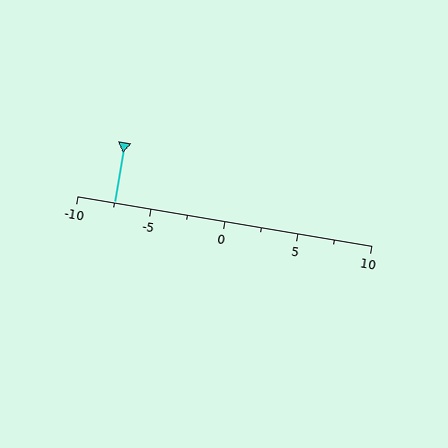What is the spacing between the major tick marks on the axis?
The major ticks are spaced 5 apart.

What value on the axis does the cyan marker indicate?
The marker indicates approximately -7.5.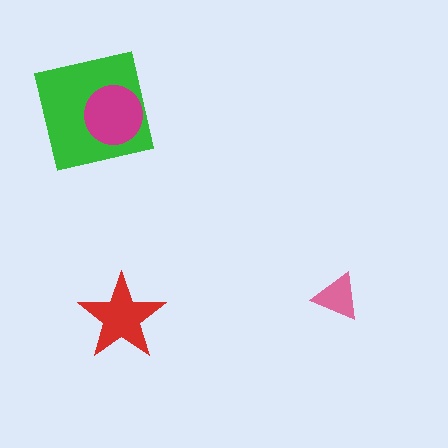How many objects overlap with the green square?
1 object overlaps with the green square.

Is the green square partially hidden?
Yes, it is partially covered by another shape.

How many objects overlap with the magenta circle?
1 object overlaps with the magenta circle.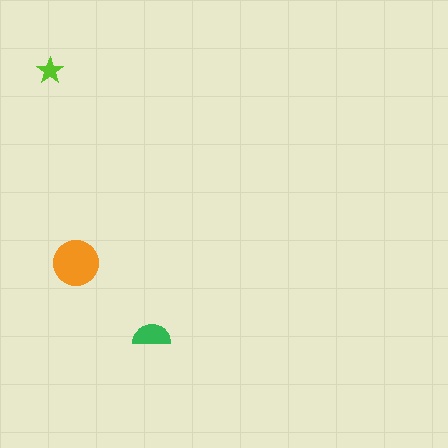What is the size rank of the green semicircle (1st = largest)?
2nd.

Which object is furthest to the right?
The green semicircle is rightmost.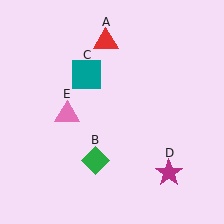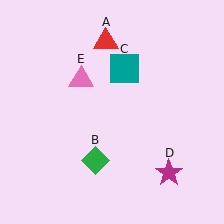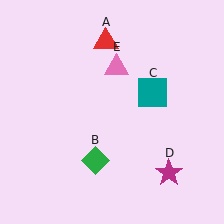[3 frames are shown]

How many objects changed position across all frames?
2 objects changed position: teal square (object C), pink triangle (object E).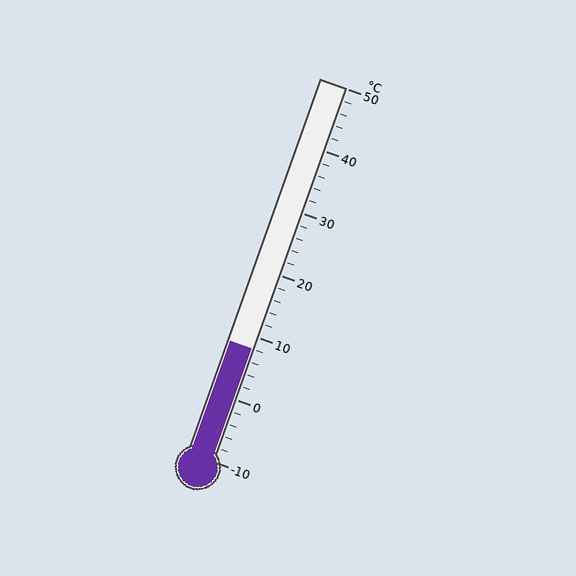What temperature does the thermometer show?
The thermometer shows approximately 8°C.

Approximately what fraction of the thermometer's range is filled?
The thermometer is filled to approximately 30% of its range.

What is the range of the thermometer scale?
The thermometer scale ranges from -10°C to 50°C.